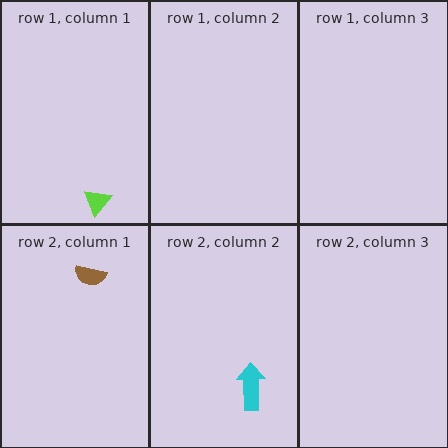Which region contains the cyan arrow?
The row 2, column 2 region.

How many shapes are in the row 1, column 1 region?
1.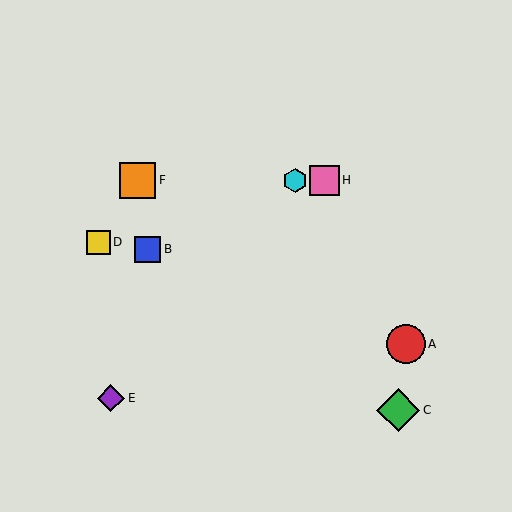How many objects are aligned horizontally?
3 objects (F, G, H) are aligned horizontally.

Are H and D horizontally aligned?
No, H is at y≈180 and D is at y≈242.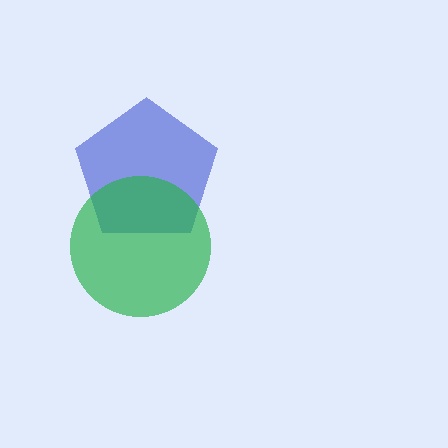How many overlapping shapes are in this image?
There are 2 overlapping shapes in the image.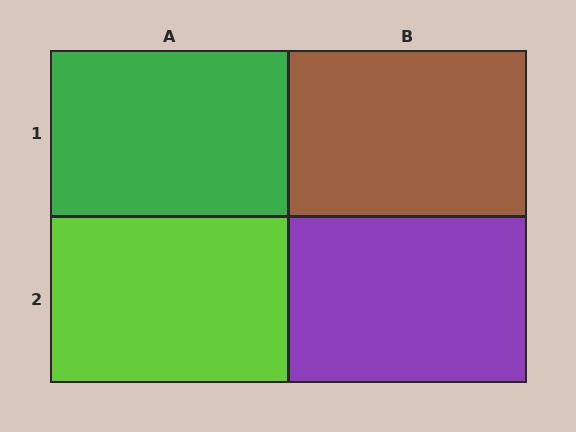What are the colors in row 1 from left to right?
Green, brown.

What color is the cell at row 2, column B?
Purple.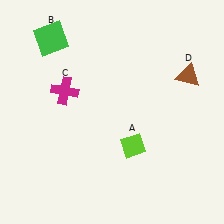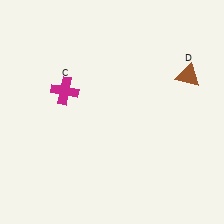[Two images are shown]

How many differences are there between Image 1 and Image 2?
There are 2 differences between the two images.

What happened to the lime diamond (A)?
The lime diamond (A) was removed in Image 2. It was in the bottom-right area of Image 1.